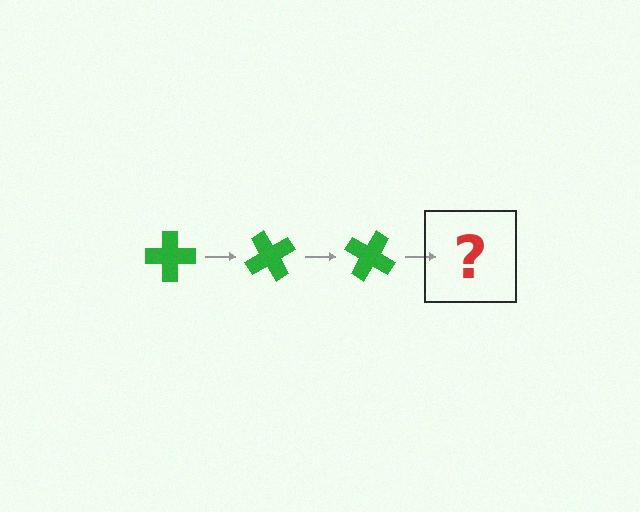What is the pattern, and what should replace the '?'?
The pattern is that the cross rotates 60 degrees each step. The '?' should be a green cross rotated 180 degrees.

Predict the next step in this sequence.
The next step is a green cross rotated 180 degrees.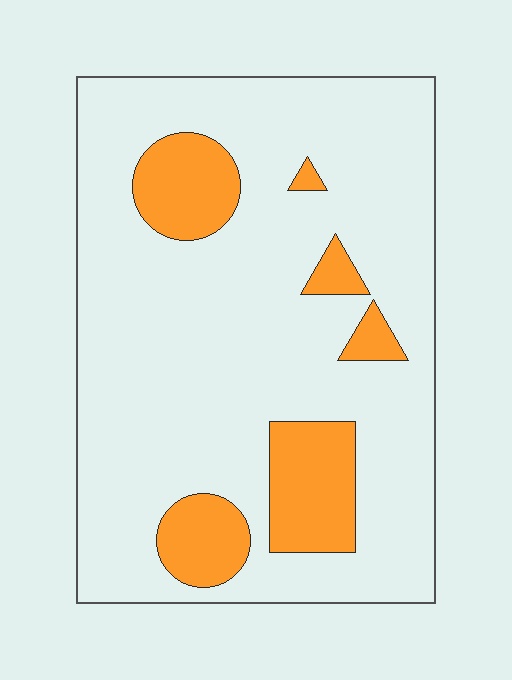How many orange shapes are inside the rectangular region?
6.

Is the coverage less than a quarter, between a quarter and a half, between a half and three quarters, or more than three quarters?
Less than a quarter.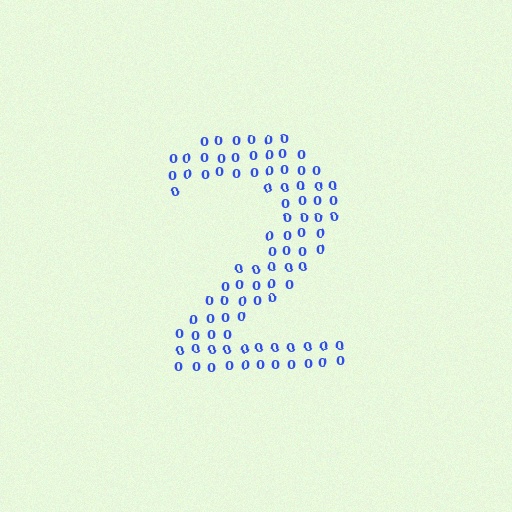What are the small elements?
The small elements are digit 0's.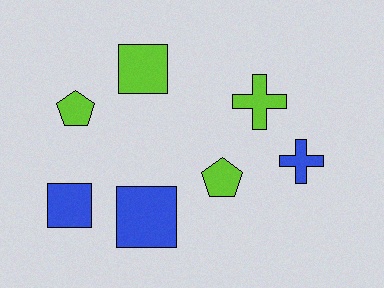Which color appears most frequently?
Lime, with 4 objects.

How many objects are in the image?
There are 7 objects.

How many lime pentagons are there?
There are 2 lime pentagons.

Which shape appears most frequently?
Square, with 3 objects.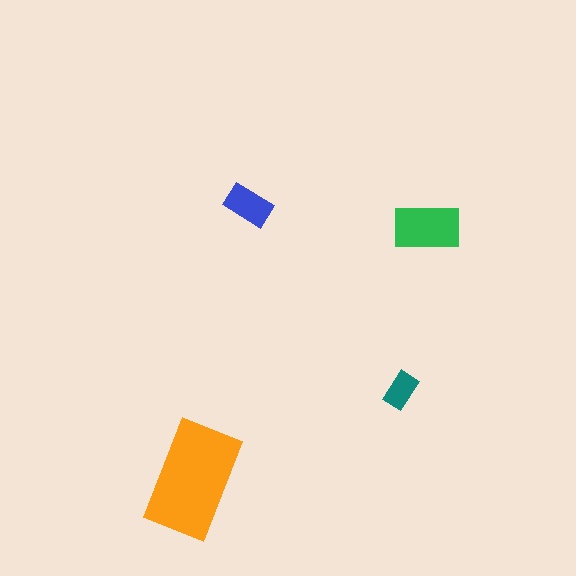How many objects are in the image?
There are 4 objects in the image.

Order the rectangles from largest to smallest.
the orange one, the green one, the blue one, the teal one.